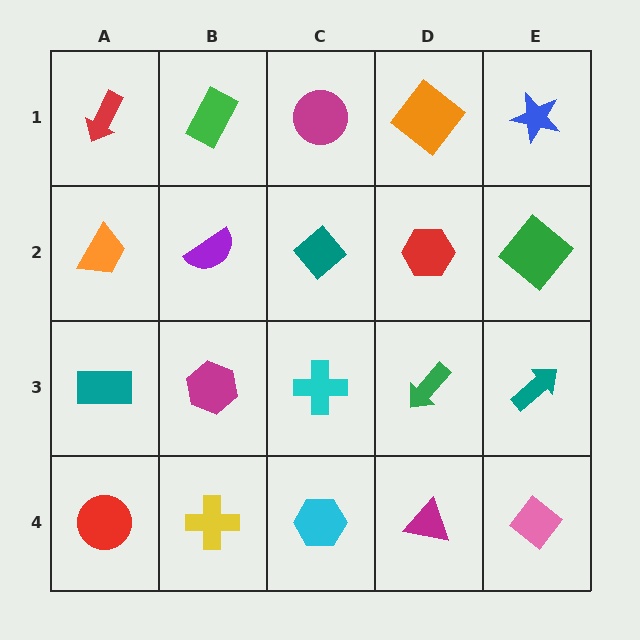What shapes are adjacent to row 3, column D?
A red hexagon (row 2, column D), a magenta triangle (row 4, column D), a cyan cross (row 3, column C), a teal arrow (row 3, column E).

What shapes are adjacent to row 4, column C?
A cyan cross (row 3, column C), a yellow cross (row 4, column B), a magenta triangle (row 4, column D).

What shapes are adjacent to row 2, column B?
A green rectangle (row 1, column B), a magenta hexagon (row 3, column B), an orange trapezoid (row 2, column A), a teal diamond (row 2, column C).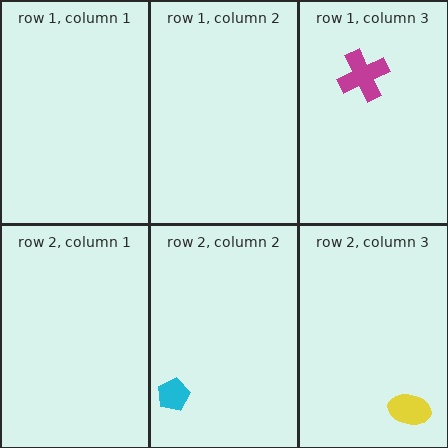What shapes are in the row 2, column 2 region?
The cyan pentagon.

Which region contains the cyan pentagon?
The row 2, column 2 region.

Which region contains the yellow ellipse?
The row 2, column 3 region.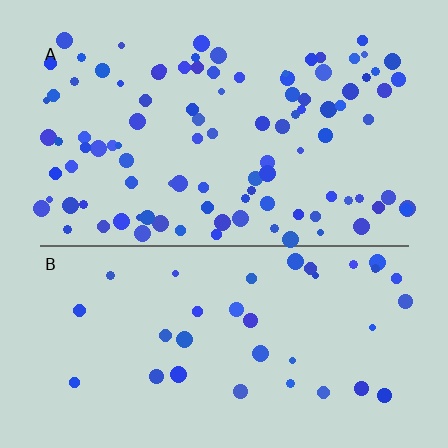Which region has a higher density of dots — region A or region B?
A (the top).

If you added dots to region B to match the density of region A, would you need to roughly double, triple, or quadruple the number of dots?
Approximately triple.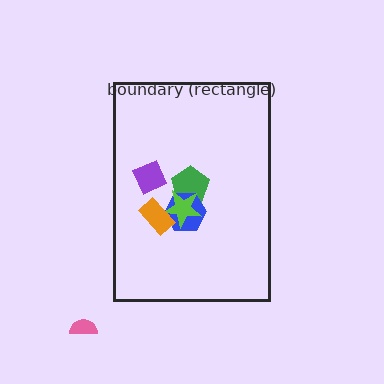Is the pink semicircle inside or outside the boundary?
Outside.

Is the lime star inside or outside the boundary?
Inside.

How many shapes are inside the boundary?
5 inside, 1 outside.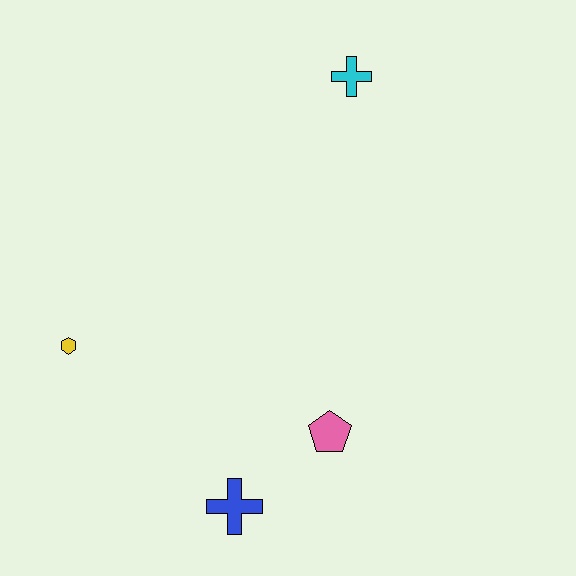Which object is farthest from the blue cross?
The cyan cross is farthest from the blue cross.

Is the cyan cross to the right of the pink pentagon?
Yes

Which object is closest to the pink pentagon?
The blue cross is closest to the pink pentagon.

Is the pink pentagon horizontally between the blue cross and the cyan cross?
Yes